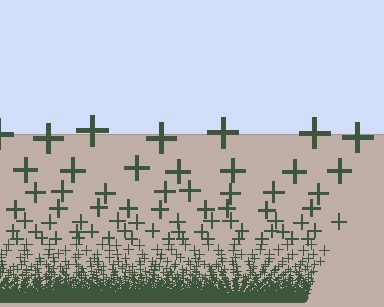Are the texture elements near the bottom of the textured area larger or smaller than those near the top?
Smaller. The gradient is inverted — elements near the bottom are smaller and denser.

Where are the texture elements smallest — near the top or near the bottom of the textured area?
Near the bottom.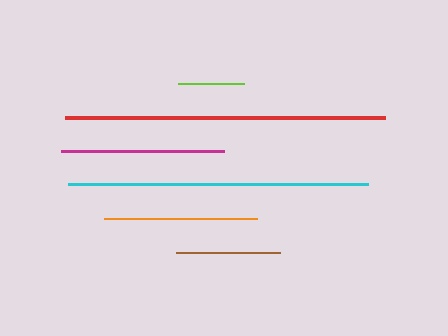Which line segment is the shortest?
The lime line is the shortest at approximately 66 pixels.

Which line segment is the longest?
The red line is the longest at approximately 321 pixels.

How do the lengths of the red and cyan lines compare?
The red and cyan lines are approximately the same length.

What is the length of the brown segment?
The brown segment is approximately 104 pixels long.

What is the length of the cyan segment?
The cyan segment is approximately 300 pixels long.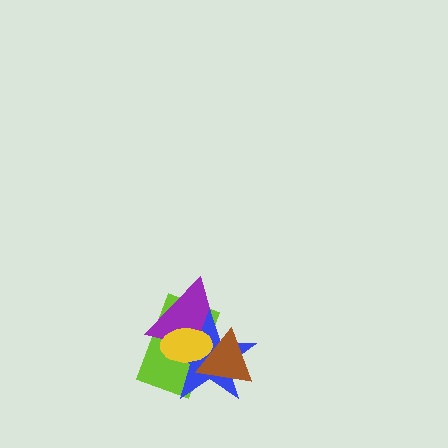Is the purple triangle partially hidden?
Yes, it is partially covered by another shape.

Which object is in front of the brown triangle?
The yellow ellipse is in front of the brown triangle.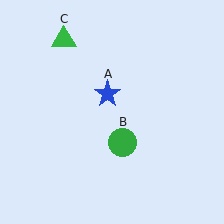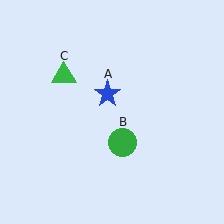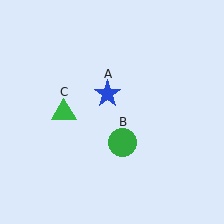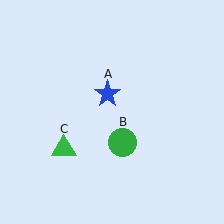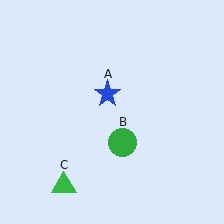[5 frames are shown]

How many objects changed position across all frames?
1 object changed position: green triangle (object C).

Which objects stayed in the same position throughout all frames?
Blue star (object A) and green circle (object B) remained stationary.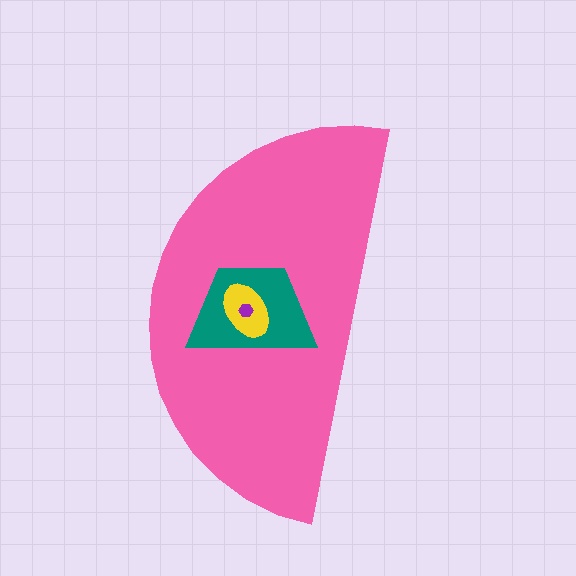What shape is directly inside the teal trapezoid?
The yellow ellipse.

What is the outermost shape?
The pink semicircle.